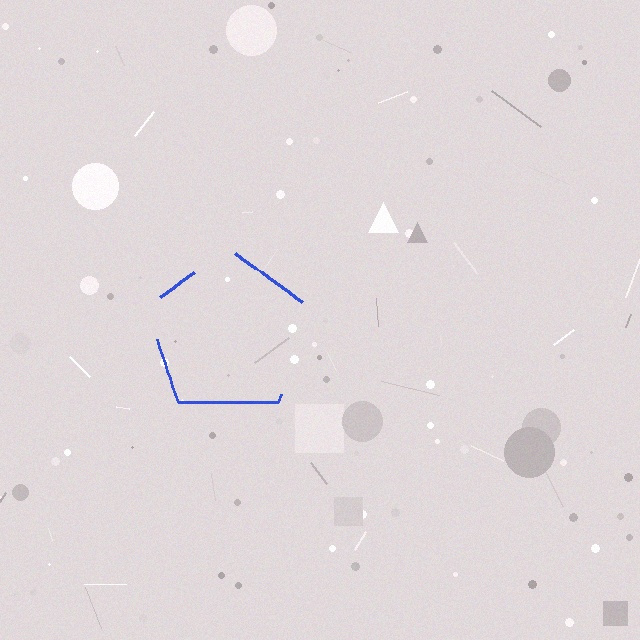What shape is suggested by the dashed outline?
The dashed outline suggests a pentagon.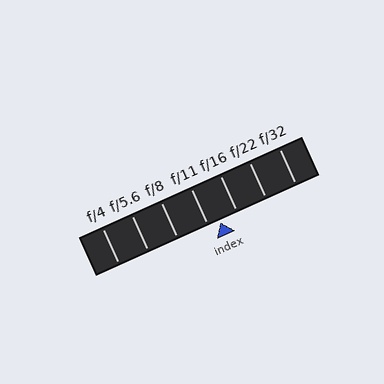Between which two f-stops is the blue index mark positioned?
The index mark is between f/11 and f/16.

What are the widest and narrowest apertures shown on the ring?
The widest aperture shown is f/4 and the narrowest is f/32.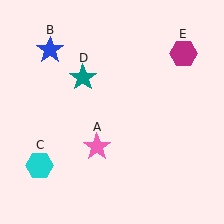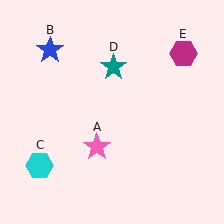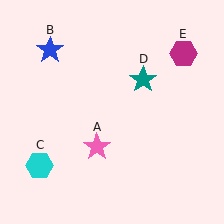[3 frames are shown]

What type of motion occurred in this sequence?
The teal star (object D) rotated clockwise around the center of the scene.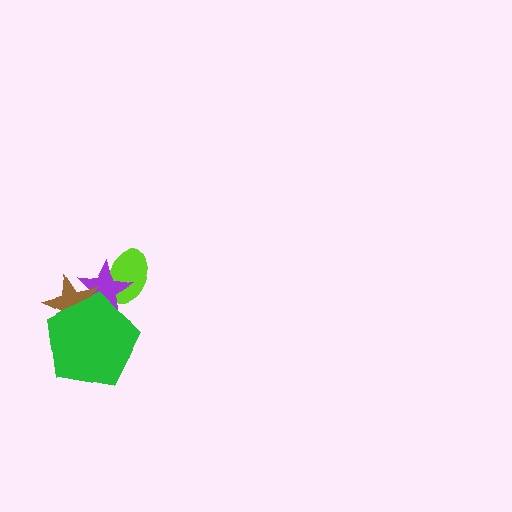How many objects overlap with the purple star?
3 objects overlap with the purple star.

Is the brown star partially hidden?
Yes, it is partially covered by another shape.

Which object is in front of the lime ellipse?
The purple star is in front of the lime ellipse.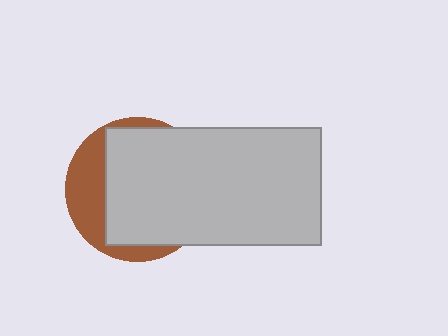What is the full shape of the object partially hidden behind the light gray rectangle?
The partially hidden object is a brown circle.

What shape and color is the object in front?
The object in front is a light gray rectangle.